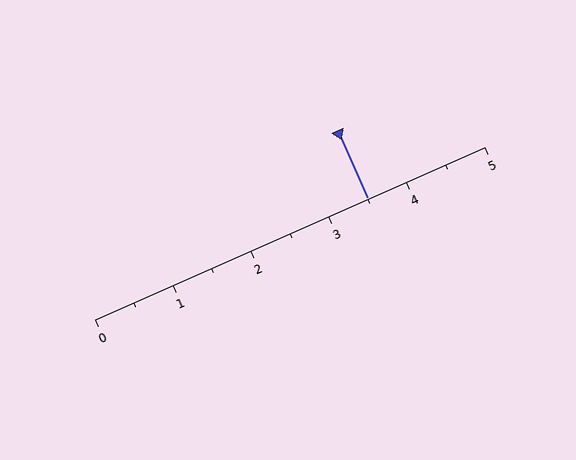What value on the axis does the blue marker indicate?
The marker indicates approximately 3.5.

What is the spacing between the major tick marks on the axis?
The major ticks are spaced 1 apart.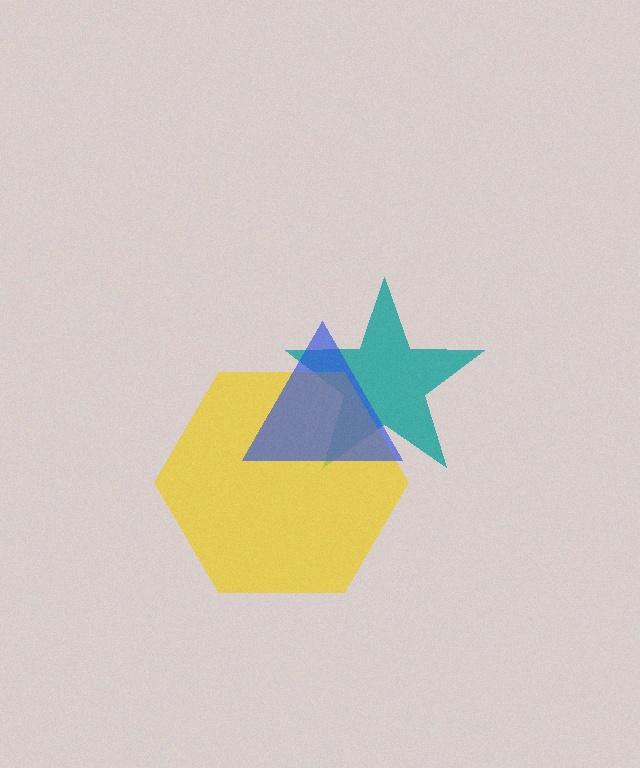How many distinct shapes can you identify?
There are 3 distinct shapes: a teal star, a yellow hexagon, a blue triangle.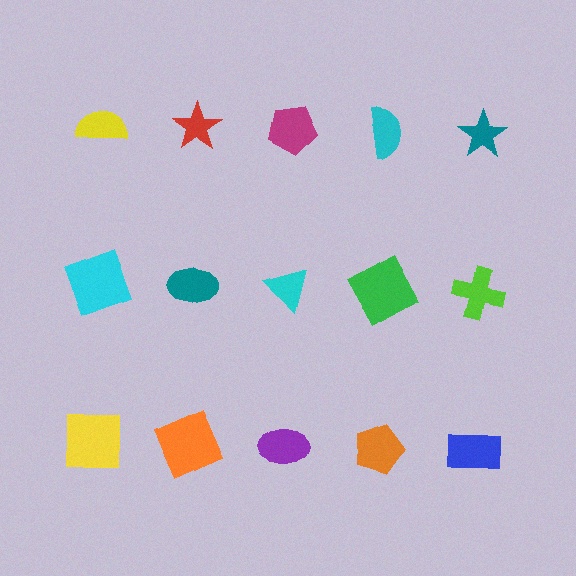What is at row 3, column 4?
An orange pentagon.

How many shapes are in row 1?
5 shapes.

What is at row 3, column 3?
A purple ellipse.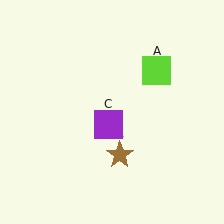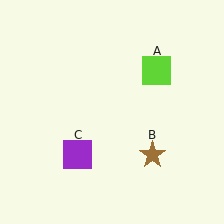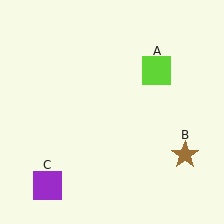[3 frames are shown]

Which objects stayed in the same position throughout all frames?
Lime square (object A) remained stationary.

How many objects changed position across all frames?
2 objects changed position: brown star (object B), purple square (object C).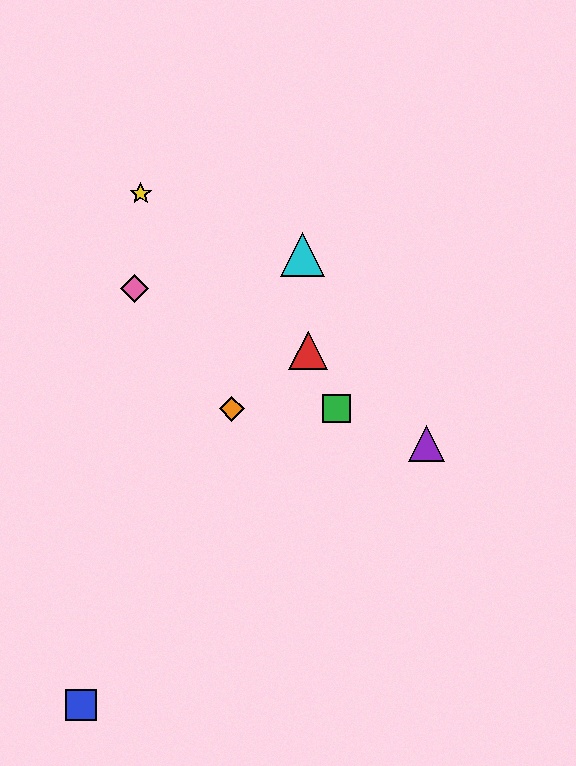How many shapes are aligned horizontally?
2 shapes (the green square, the orange diamond) are aligned horizontally.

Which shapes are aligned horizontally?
The green square, the orange diamond are aligned horizontally.